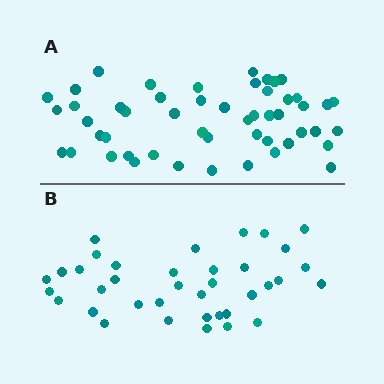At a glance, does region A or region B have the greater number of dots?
Region A (the top region) has more dots.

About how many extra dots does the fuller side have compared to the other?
Region A has approximately 15 more dots than region B.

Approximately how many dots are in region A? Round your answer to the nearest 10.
About 50 dots. (The exact count is 51, which rounds to 50.)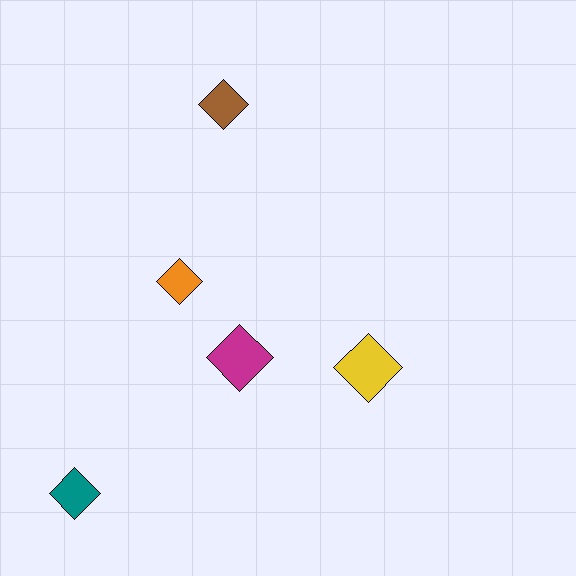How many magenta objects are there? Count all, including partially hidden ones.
There is 1 magenta object.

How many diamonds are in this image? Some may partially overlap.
There are 5 diamonds.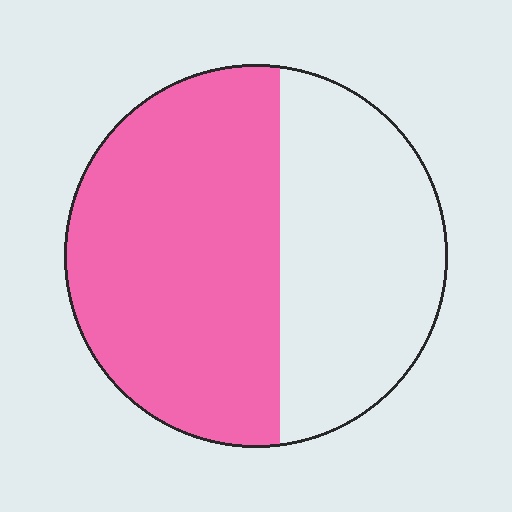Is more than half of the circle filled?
Yes.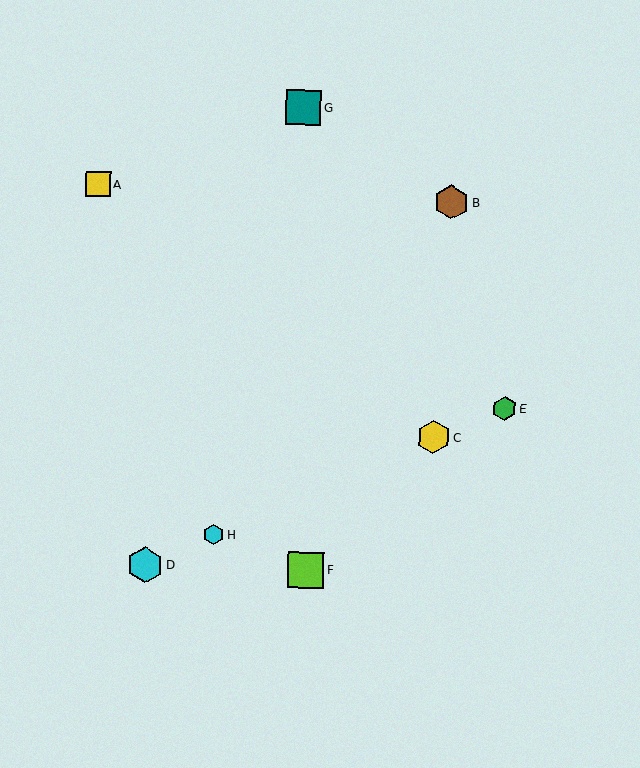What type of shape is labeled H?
Shape H is a cyan hexagon.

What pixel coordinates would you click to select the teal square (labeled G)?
Click at (303, 107) to select the teal square G.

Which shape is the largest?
The lime square (labeled F) is the largest.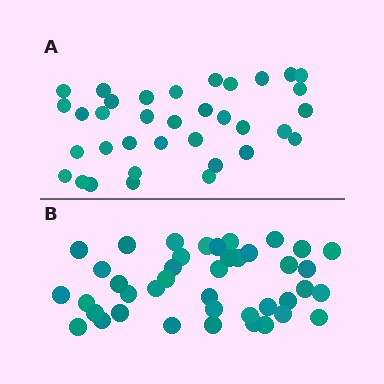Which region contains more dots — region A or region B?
Region B (the bottom region) has more dots.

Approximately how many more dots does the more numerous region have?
Region B has about 6 more dots than region A.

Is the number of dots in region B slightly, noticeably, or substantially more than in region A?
Region B has only slightly more — the two regions are fairly close. The ratio is roughly 1.2 to 1.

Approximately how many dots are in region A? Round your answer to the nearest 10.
About 40 dots. (The exact count is 35, which rounds to 40.)